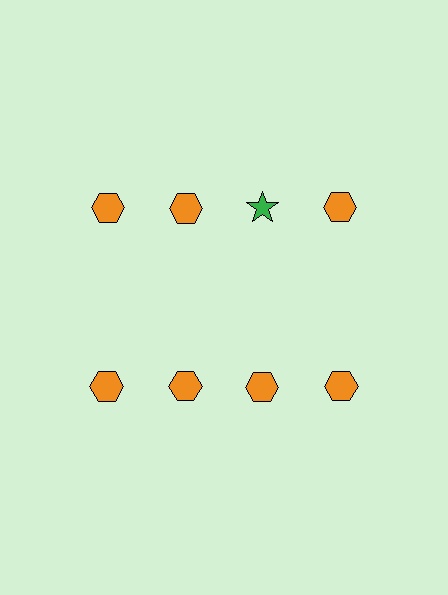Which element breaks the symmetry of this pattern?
The green star in the top row, center column breaks the symmetry. All other shapes are orange hexagons.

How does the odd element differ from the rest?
It differs in both color (green instead of orange) and shape (star instead of hexagon).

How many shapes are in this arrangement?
There are 8 shapes arranged in a grid pattern.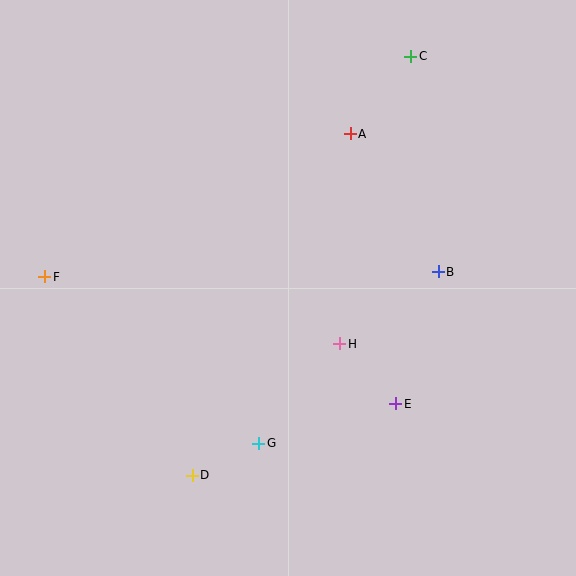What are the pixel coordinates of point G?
Point G is at (259, 443).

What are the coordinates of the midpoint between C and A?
The midpoint between C and A is at (381, 95).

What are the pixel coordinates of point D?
Point D is at (192, 475).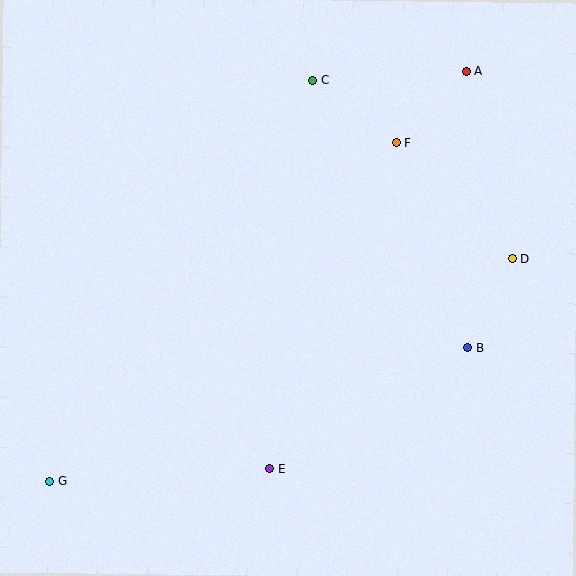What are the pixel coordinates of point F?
Point F is at (396, 143).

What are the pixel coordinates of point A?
Point A is at (466, 71).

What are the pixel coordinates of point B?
Point B is at (468, 348).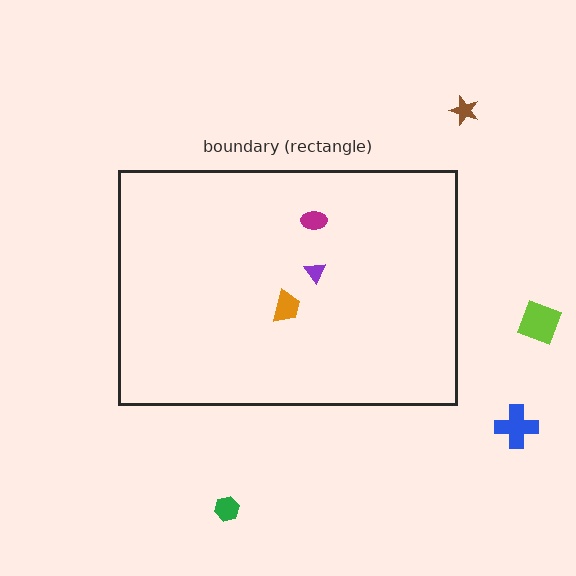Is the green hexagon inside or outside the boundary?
Outside.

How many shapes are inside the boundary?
3 inside, 4 outside.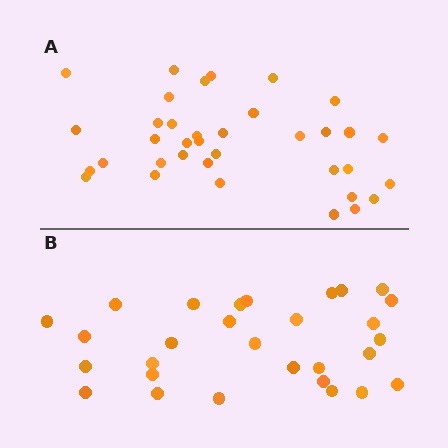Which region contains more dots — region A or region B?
Region A (the top region) has more dots.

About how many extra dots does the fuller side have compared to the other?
Region A has roughly 8 or so more dots than region B.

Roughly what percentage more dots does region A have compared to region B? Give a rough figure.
About 25% more.